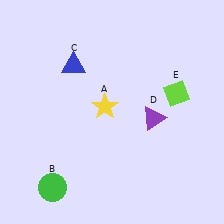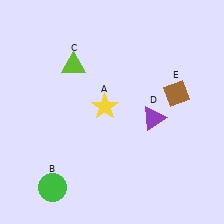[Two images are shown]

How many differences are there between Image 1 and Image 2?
There are 2 differences between the two images.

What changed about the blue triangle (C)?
In Image 1, C is blue. In Image 2, it changed to lime.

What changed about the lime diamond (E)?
In Image 1, E is lime. In Image 2, it changed to brown.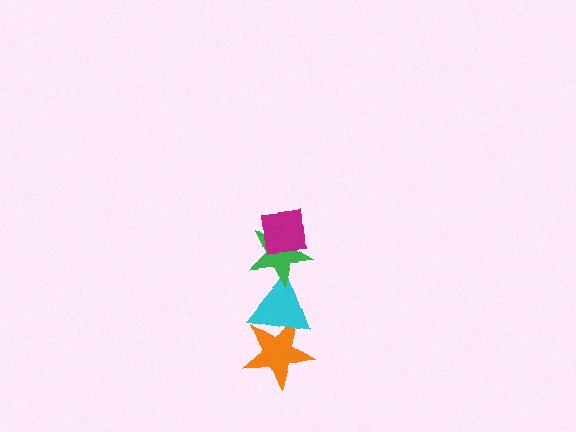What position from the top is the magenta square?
The magenta square is 1st from the top.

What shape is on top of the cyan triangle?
The green star is on top of the cyan triangle.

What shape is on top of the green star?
The magenta square is on top of the green star.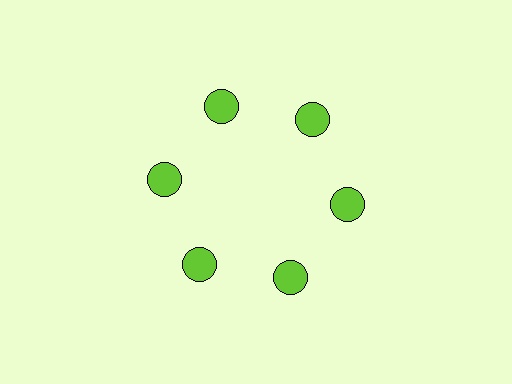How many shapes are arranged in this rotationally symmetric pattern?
There are 6 shapes, arranged in 6 groups of 1.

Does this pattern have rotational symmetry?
Yes, this pattern has 6-fold rotational symmetry. It looks the same after rotating 60 degrees around the center.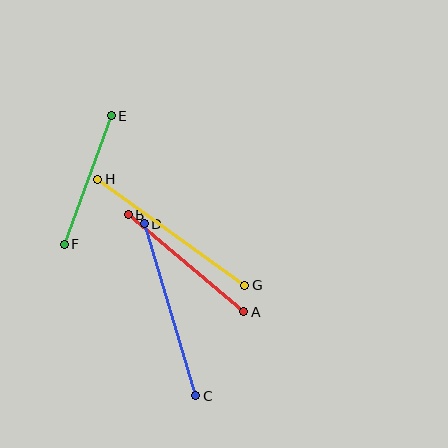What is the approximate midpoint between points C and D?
The midpoint is at approximately (170, 310) pixels.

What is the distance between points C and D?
The distance is approximately 179 pixels.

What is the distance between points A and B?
The distance is approximately 151 pixels.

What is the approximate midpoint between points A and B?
The midpoint is at approximately (186, 263) pixels.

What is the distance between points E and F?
The distance is approximately 136 pixels.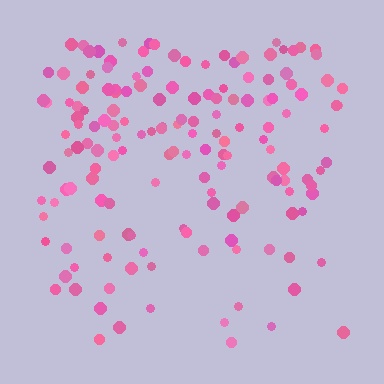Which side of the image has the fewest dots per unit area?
The bottom.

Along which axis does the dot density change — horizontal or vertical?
Vertical.